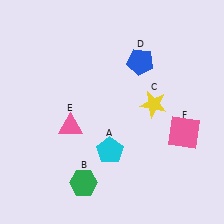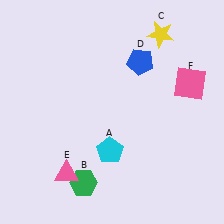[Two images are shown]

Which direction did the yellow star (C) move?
The yellow star (C) moved up.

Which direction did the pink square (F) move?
The pink square (F) moved up.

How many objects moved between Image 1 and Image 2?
3 objects moved between the two images.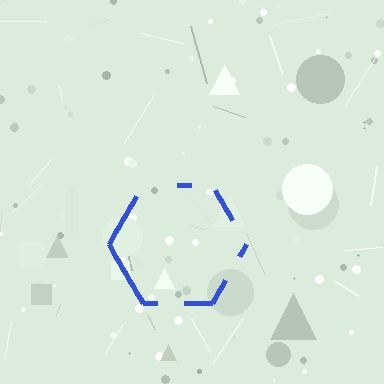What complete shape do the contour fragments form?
The contour fragments form a hexagon.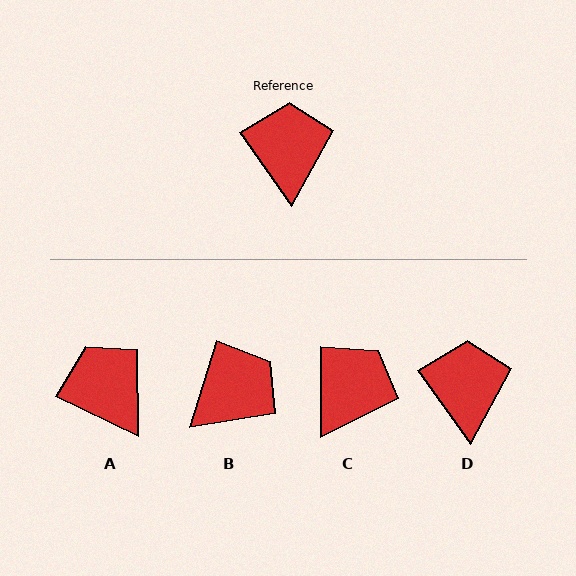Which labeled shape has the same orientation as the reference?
D.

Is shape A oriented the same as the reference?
No, it is off by about 29 degrees.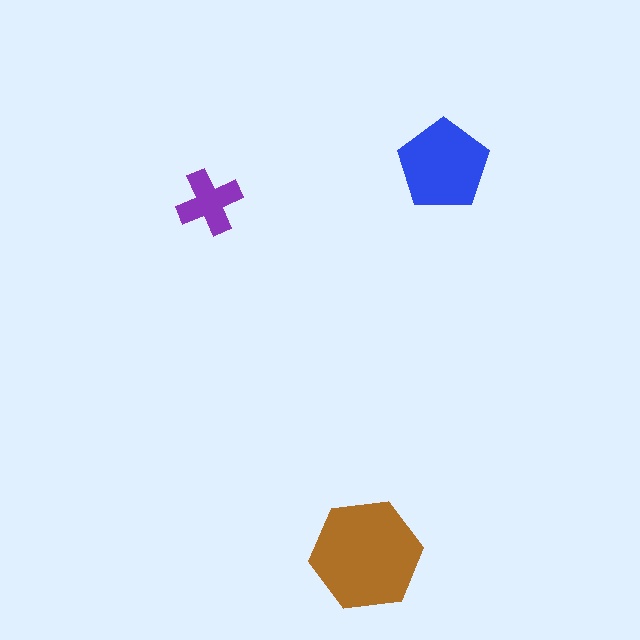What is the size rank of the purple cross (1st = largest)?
3rd.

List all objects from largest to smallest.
The brown hexagon, the blue pentagon, the purple cross.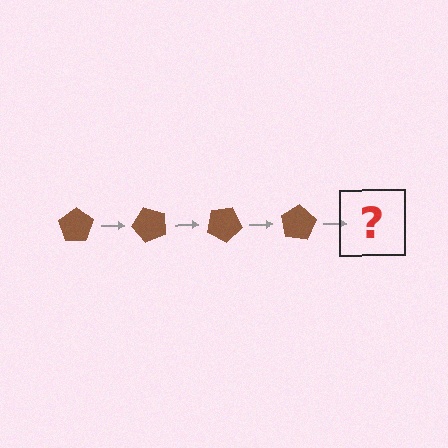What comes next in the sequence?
The next element should be a brown pentagon rotated 200 degrees.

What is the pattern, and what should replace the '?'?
The pattern is that the pentagon rotates 50 degrees each step. The '?' should be a brown pentagon rotated 200 degrees.